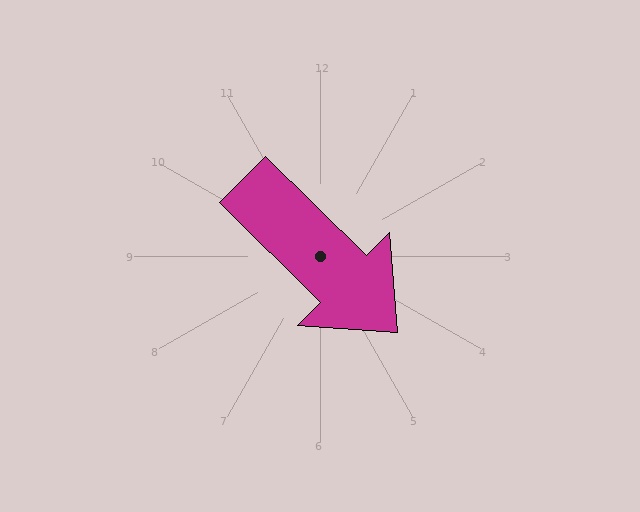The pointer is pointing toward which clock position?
Roughly 4 o'clock.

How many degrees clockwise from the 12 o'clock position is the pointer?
Approximately 135 degrees.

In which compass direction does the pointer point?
Southeast.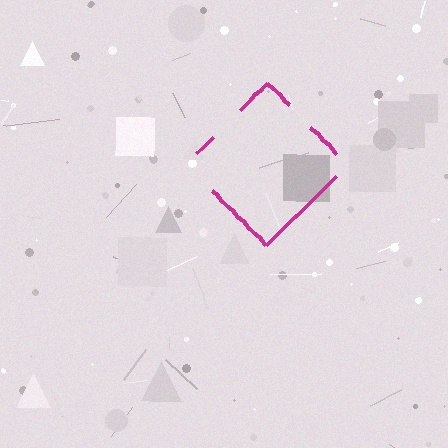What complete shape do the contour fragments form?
The contour fragments form a diamond.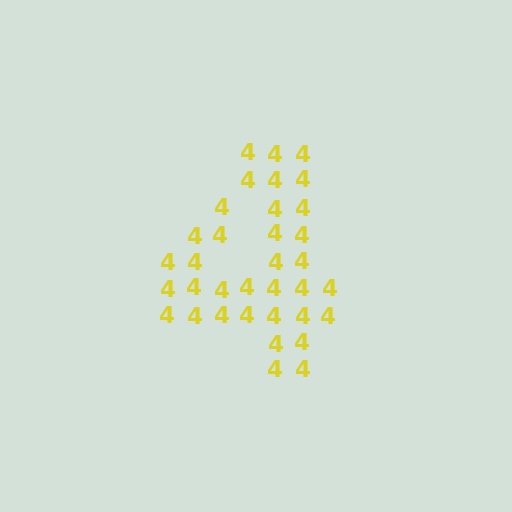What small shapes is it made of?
It is made of small digit 4's.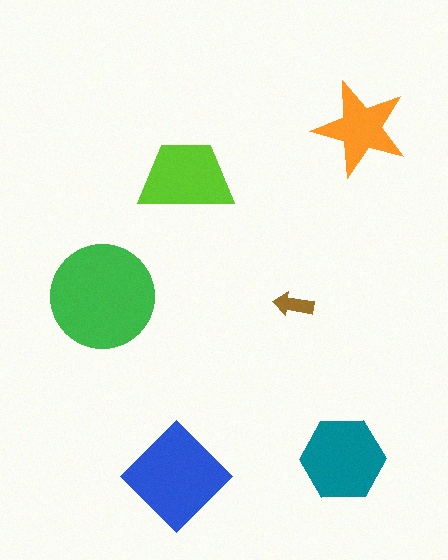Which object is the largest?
The green circle.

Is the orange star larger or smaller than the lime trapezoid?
Smaller.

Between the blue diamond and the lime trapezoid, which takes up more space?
The blue diamond.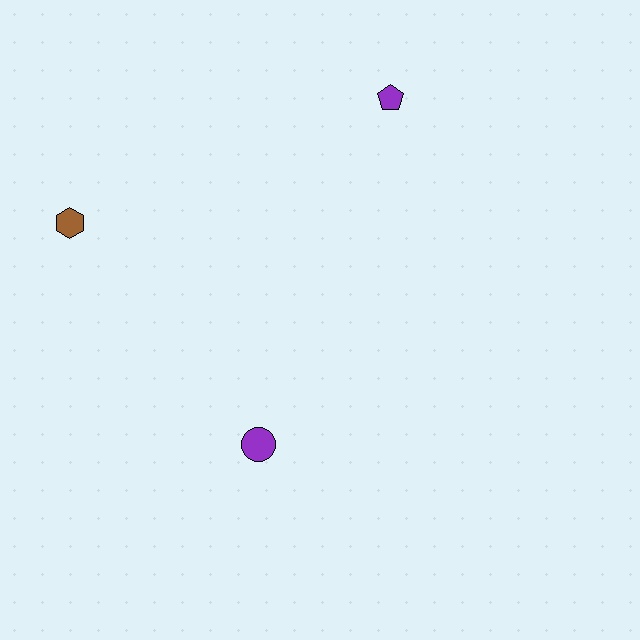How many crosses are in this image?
There are no crosses.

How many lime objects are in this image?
There are no lime objects.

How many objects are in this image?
There are 3 objects.